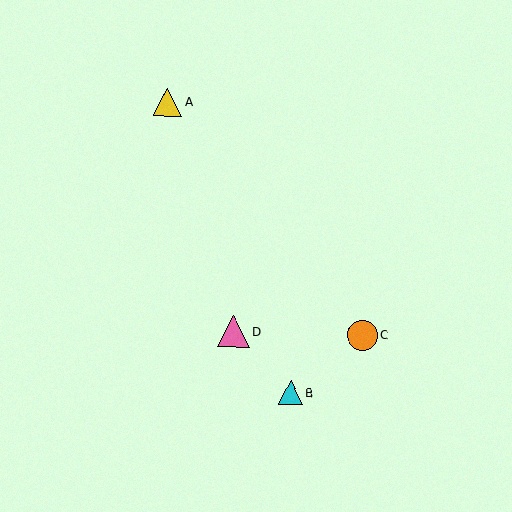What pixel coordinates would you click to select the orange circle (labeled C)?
Click at (362, 335) to select the orange circle C.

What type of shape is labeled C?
Shape C is an orange circle.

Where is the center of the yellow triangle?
The center of the yellow triangle is at (168, 102).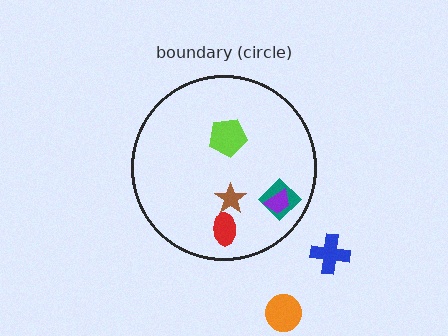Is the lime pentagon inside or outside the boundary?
Inside.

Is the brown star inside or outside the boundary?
Inside.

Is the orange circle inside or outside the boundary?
Outside.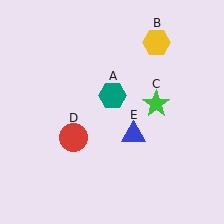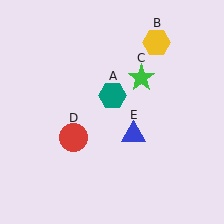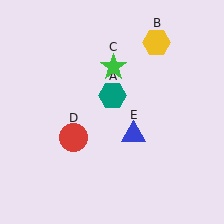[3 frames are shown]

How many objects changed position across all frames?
1 object changed position: green star (object C).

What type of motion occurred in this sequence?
The green star (object C) rotated counterclockwise around the center of the scene.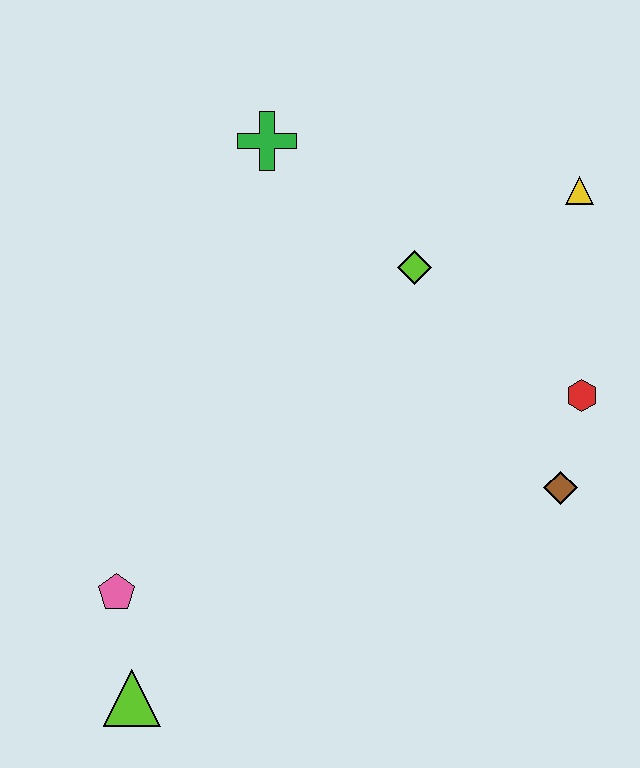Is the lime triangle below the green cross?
Yes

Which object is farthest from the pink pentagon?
The yellow triangle is farthest from the pink pentagon.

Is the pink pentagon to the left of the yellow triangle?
Yes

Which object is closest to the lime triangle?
The pink pentagon is closest to the lime triangle.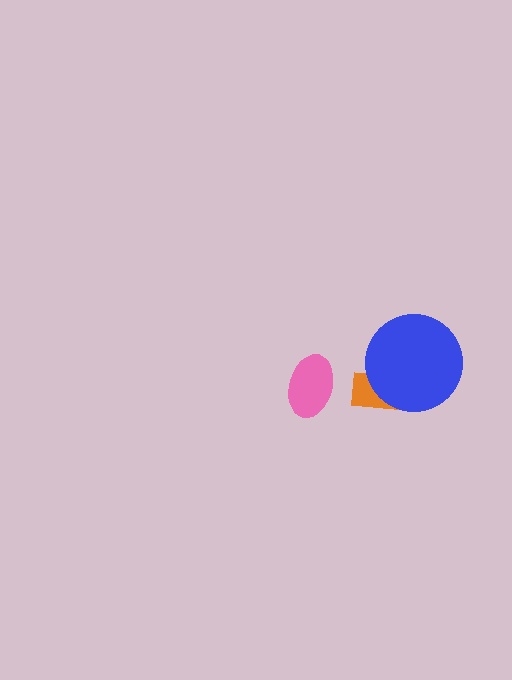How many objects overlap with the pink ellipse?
0 objects overlap with the pink ellipse.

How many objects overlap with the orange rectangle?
1 object overlaps with the orange rectangle.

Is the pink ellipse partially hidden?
No, no other shape covers it.